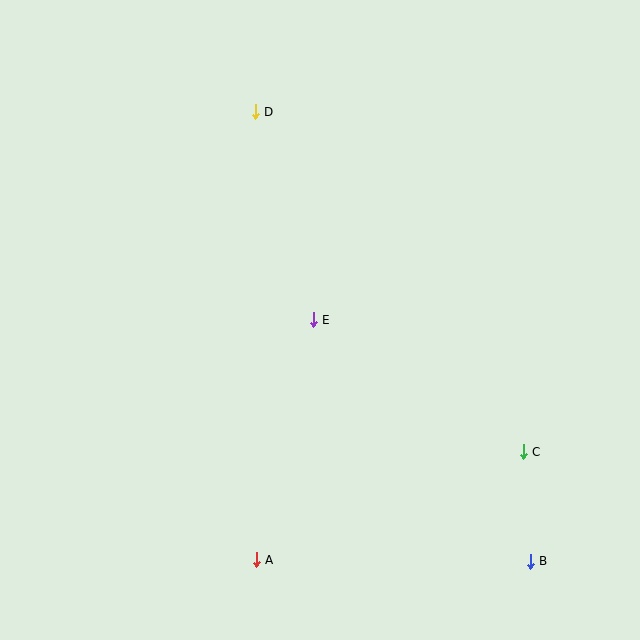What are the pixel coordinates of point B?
Point B is at (530, 561).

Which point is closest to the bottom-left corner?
Point A is closest to the bottom-left corner.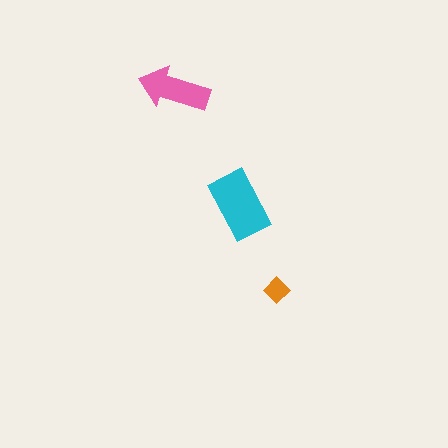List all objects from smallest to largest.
The orange diamond, the pink arrow, the cyan rectangle.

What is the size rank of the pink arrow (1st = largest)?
2nd.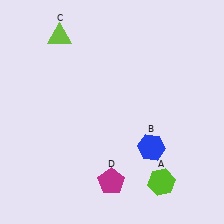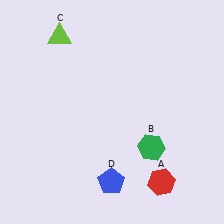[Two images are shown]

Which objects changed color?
A changed from lime to red. B changed from blue to green. D changed from magenta to blue.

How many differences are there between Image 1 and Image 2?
There are 3 differences between the two images.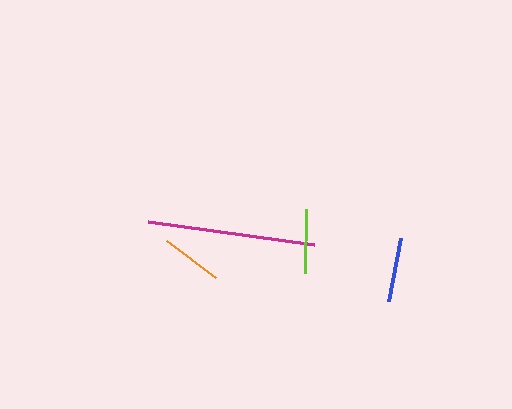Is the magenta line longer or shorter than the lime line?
The magenta line is longer than the lime line.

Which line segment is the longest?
The magenta line is the longest at approximately 168 pixels.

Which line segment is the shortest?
The orange line is the shortest at approximately 61 pixels.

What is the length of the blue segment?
The blue segment is approximately 64 pixels long.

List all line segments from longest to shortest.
From longest to shortest: magenta, lime, blue, orange.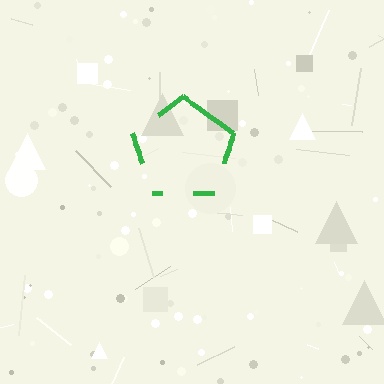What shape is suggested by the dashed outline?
The dashed outline suggests a pentagon.